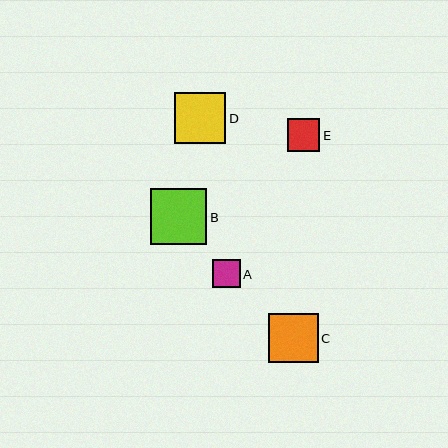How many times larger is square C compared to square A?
Square C is approximately 1.8 times the size of square A.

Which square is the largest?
Square B is the largest with a size of approximately 56 pixels.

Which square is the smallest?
Square A is the smallest with a size of approximately 28 pixels.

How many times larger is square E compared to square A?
Square E is approximately 1.2 times the size of square A.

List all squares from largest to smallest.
From largest to smallest: B, D, C, E, A.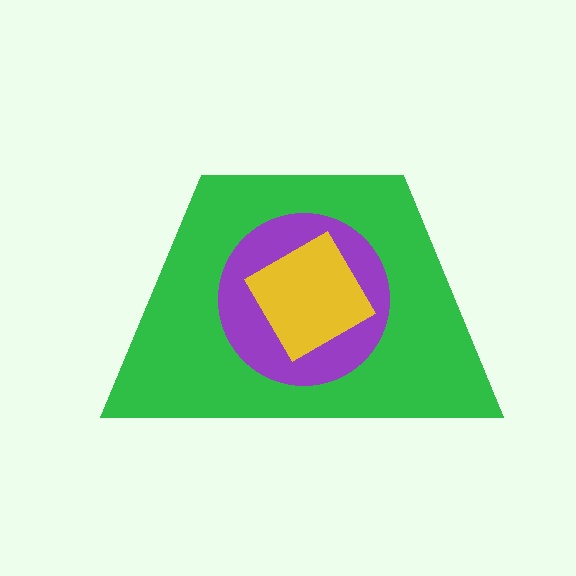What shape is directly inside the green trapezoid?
The purple circle.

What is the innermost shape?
The yellow diamond.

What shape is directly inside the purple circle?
The yellow diamond.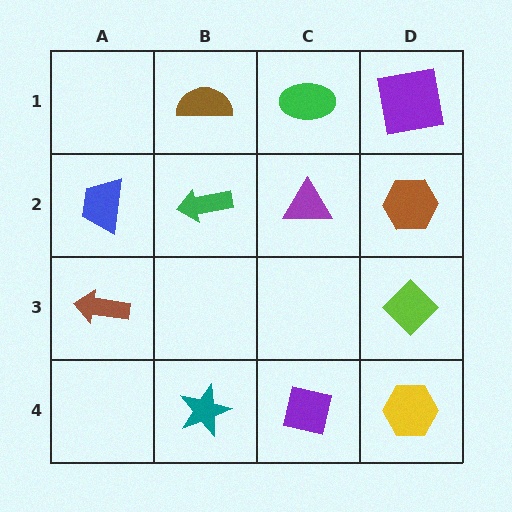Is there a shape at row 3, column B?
No, that cell is empty.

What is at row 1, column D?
A purple square.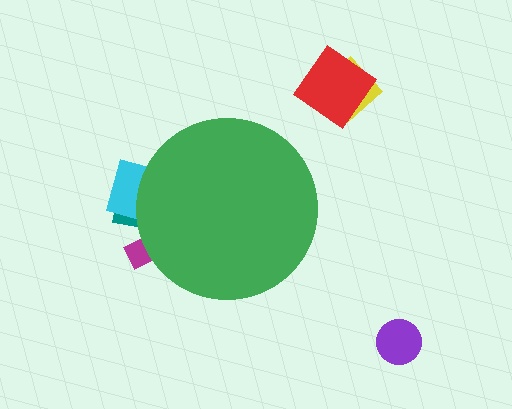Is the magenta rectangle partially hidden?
Yes, the magenta rectangle is partially hidden behind the green circle.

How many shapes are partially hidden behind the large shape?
3 shapes are partially hidden.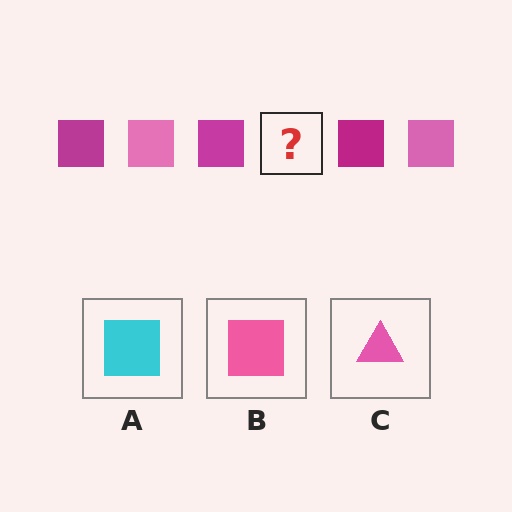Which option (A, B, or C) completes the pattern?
B.